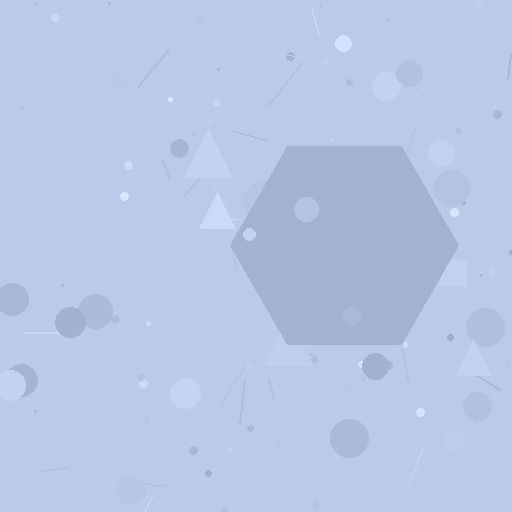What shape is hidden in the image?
A hexagon is hidden in the image.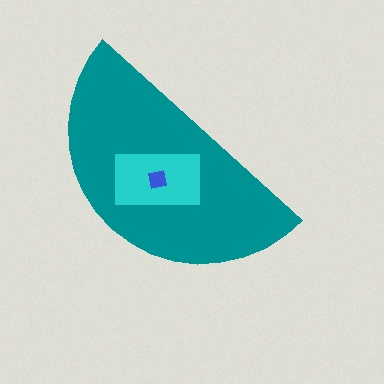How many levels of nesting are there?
3.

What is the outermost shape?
The teal semicircle.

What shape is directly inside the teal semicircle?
The cyan rectangle.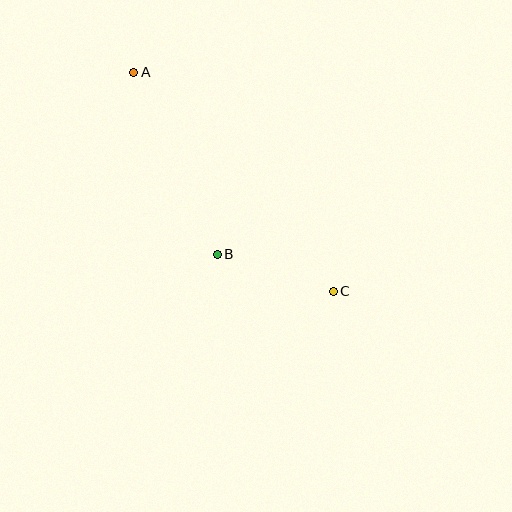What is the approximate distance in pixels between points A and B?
The distance between A and B is approximately 200 pixels.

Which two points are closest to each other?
Points B and C are closest to each other.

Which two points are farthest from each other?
Points A and C are farthest from each other.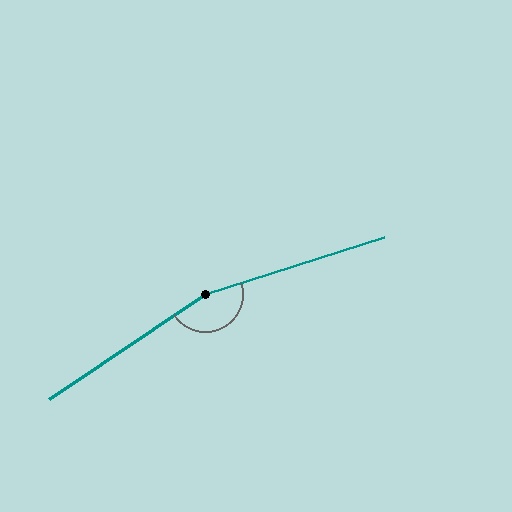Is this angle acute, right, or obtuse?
It is obtuse.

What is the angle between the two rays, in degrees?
Approximately 163 degrees.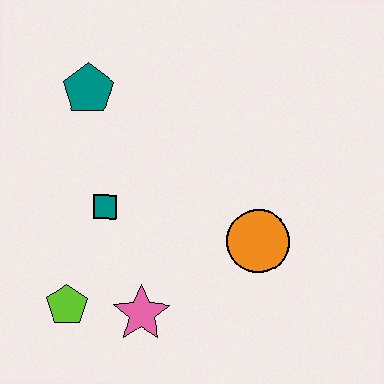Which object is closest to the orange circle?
The pink star is closest to the orange circle.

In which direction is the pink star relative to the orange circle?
The pink star is to the left of the orange circle.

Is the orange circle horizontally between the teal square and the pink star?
No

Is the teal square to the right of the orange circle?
No